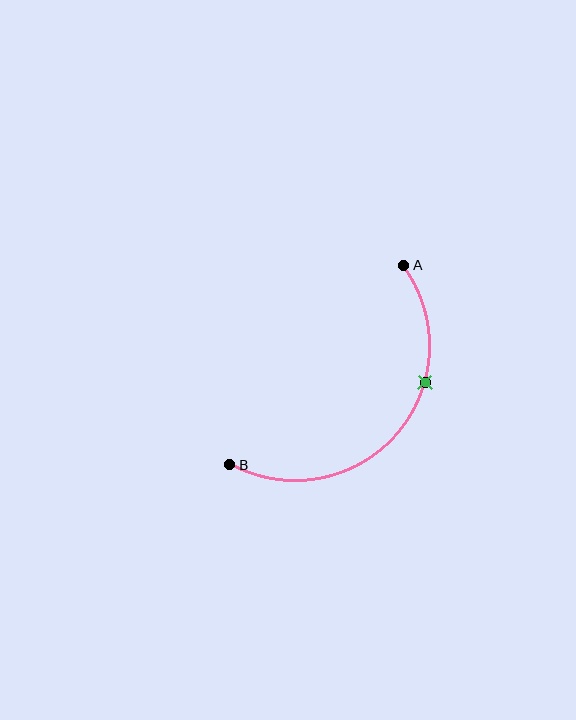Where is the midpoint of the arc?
The arc midpoint is the point on the curve farthest from the straight line joining A and B. It sits below and to the right of that line.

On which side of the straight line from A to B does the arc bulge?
The arc bulges below and to the right of the straight line connecting A and B.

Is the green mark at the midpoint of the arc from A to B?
No. The green mark lies on the arc but is closer to endpoint A. The arc midpoint would be at the point on the curve equidistant along the arc from both A and B.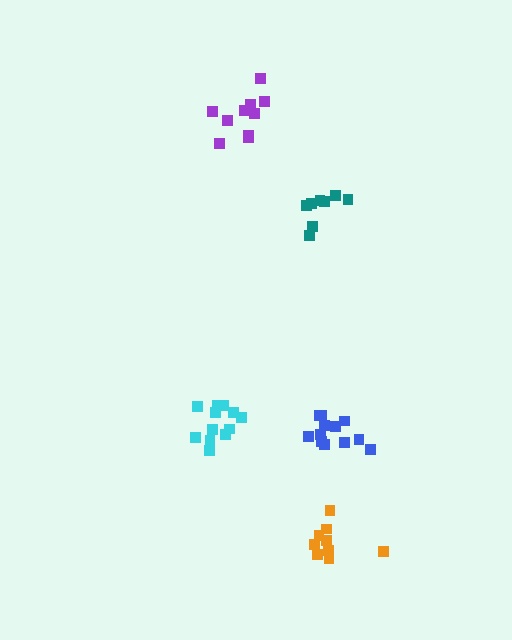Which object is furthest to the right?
The orange cluster is rightmost.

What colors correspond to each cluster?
The clusters are colored: blue, cyan, orange, purple, teal.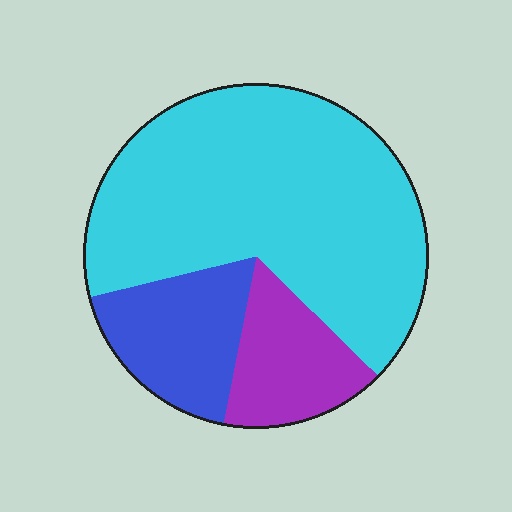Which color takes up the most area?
Cyan, at roughly 65%.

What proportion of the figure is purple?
Purple covers roughly 15% of the figure.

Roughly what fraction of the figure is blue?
Blue covers around 20% of the figure.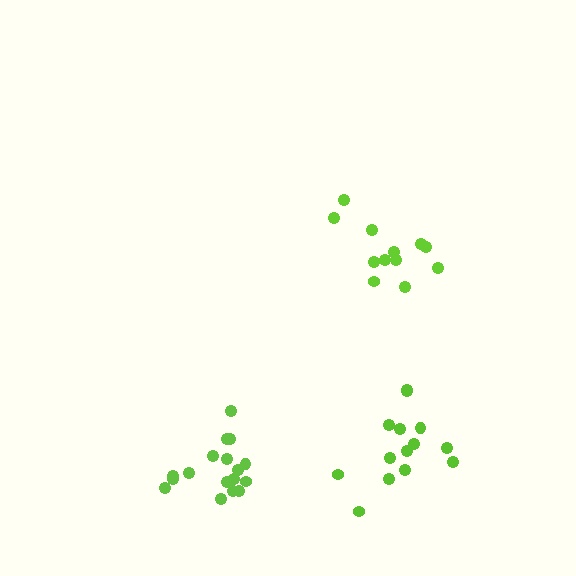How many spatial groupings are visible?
There are 3 spatial groupings.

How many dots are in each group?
Group 1: 12 dots, Group 2: 17 dots, Group 3: 14 dots (43 total).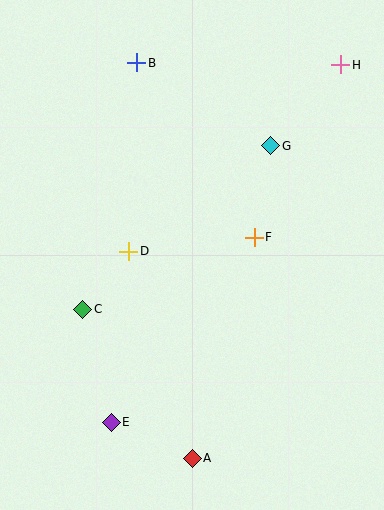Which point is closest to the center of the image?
Point D at (129, 251) is closest to the center.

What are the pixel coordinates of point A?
Point A is at (192, 458).